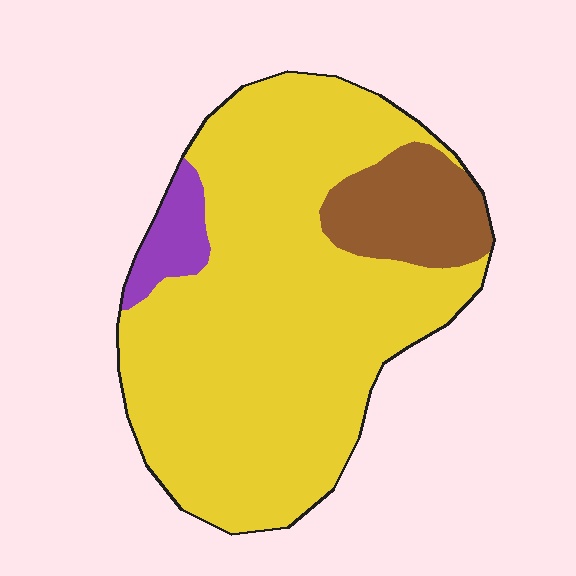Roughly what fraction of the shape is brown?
Brown takes up less than a sixth of the shape.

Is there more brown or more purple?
Brown.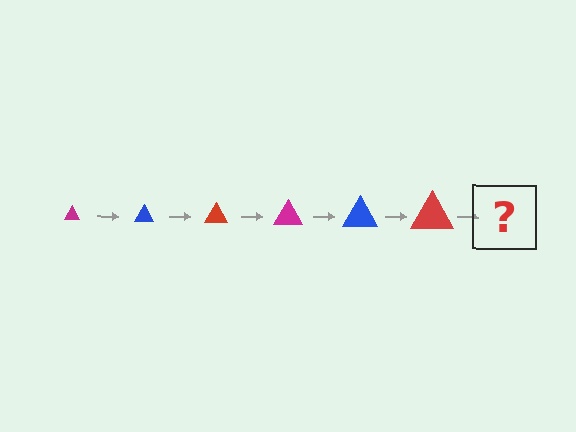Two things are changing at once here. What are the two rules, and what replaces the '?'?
The two rules are that the triangle grows larger each step and the color cycles through magenta, blue, and red. The '?' should be a magenta triangle, larger than the previous one.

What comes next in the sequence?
The next element should be a magenta triangle, larger than the previous one.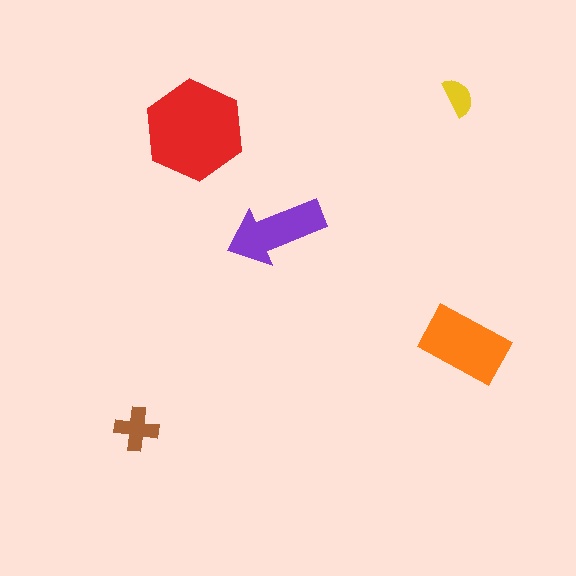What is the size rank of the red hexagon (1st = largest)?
1st.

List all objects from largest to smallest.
The red hexagon, the orange rectangle, the purple arrow, the brown cross, the yellow semicircle.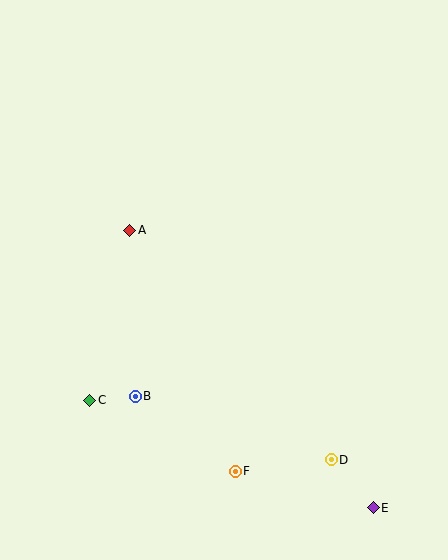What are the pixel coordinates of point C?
Point C is at (90, 400).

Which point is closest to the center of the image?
Point A at (130, 230) is closest to the center.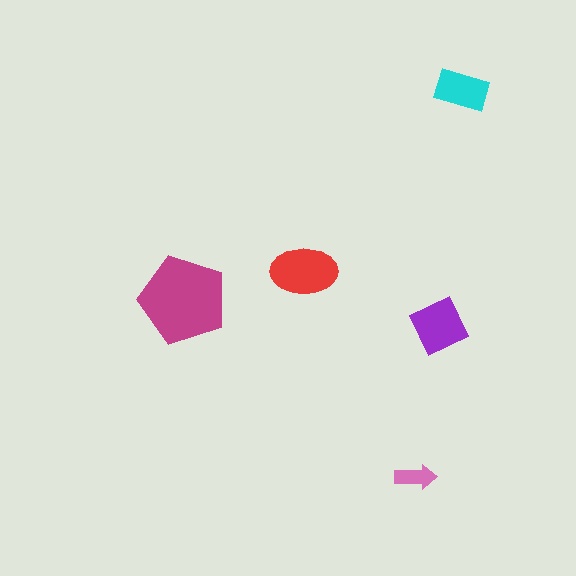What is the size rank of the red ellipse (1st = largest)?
2nd.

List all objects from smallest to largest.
The pink arrow, the cyan rectangle, the purple diamond, the red ellipse, the magenta pentagon.